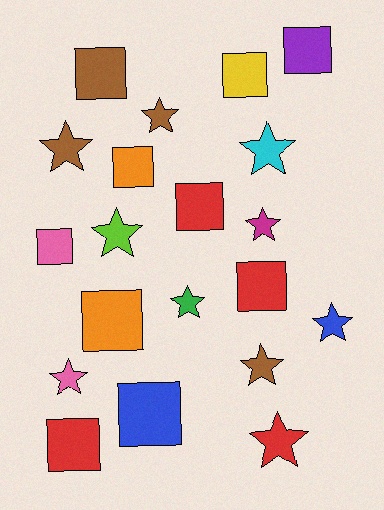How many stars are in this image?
There are 10 stars.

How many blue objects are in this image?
There are 2 blue objects.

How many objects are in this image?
There are 20 objects.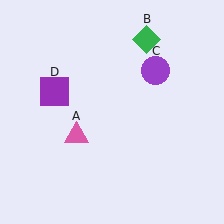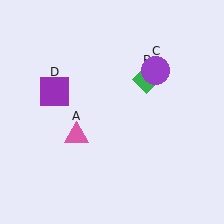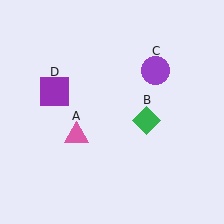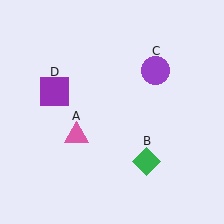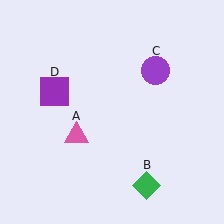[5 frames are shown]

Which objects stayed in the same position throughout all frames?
Pink triangle (object A) and purple circle (object C) and purple square (object D) remained stationary.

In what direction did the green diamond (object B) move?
The green diamond (object B) moved down.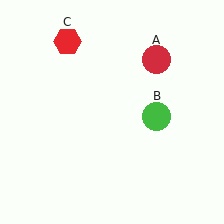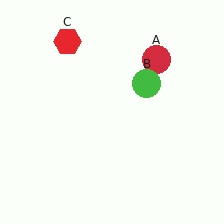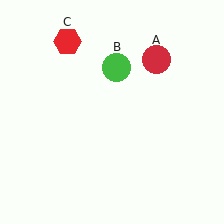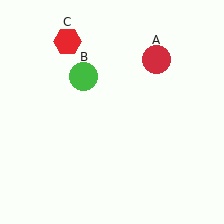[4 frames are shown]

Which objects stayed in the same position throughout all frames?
Red circle (object A) and red hexagon (object C) remained stationary.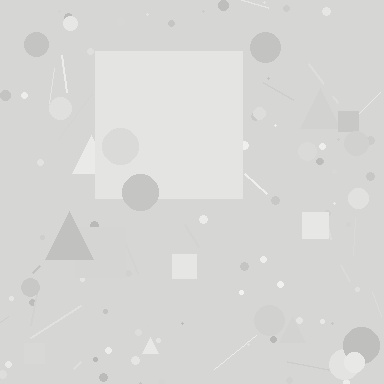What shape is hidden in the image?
A square is hidden in the image.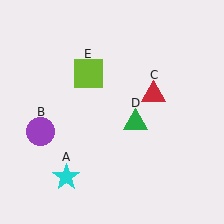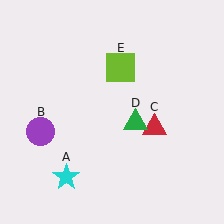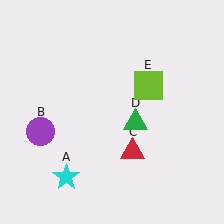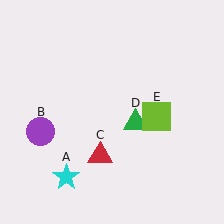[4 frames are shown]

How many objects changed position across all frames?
2 objects changed position: red triangle (object C), lime square (object E).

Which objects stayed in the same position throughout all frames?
Cyan star (object A) and purple circle (object B) and green triangle (object D) remained stationary.